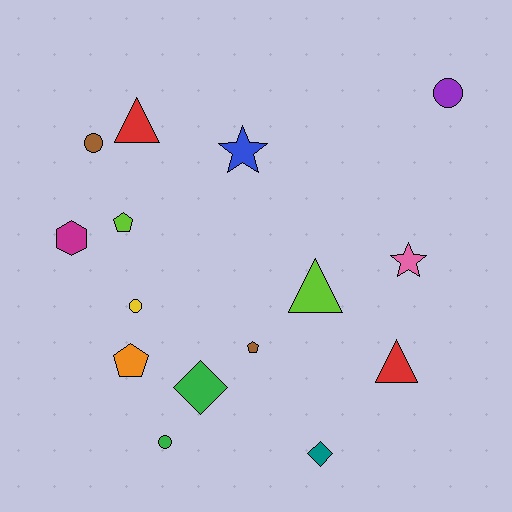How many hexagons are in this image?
There is 1 hexagon.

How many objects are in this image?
There are 15 objects.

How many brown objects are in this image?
There are 2 brown objects.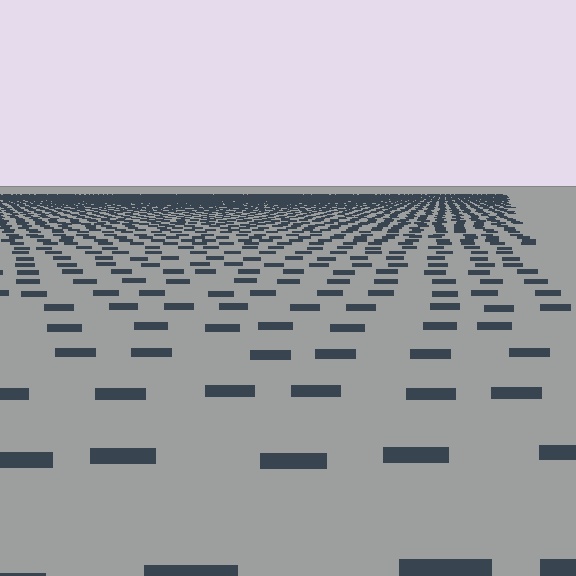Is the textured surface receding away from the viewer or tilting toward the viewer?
The surface is receding away from the viewer. Texture elements get smaller and denser toward the top.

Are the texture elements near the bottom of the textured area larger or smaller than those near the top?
Larger. Near the bottom, elements are closer to the viewer and appear at a bigger on-screen size.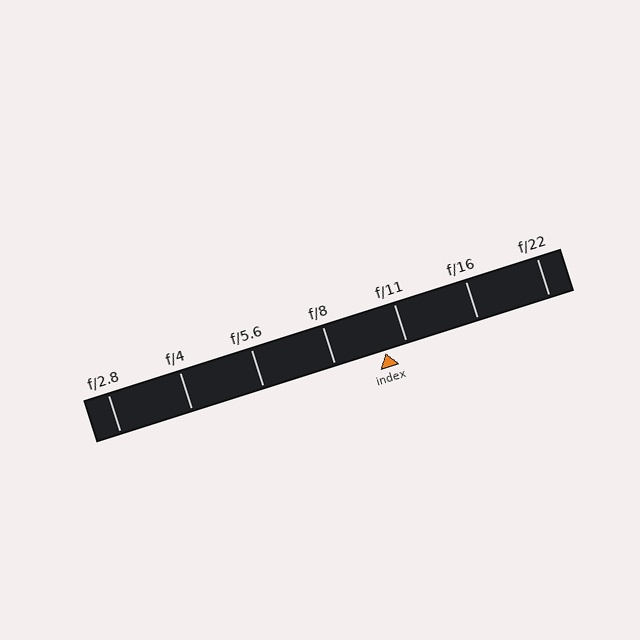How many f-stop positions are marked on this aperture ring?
There are 7 f-stop positions marked.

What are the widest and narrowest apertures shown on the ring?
The widest aperture shown is f/2.8 and the narrowest is f/22.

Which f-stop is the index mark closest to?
The index mark is closest to f/11.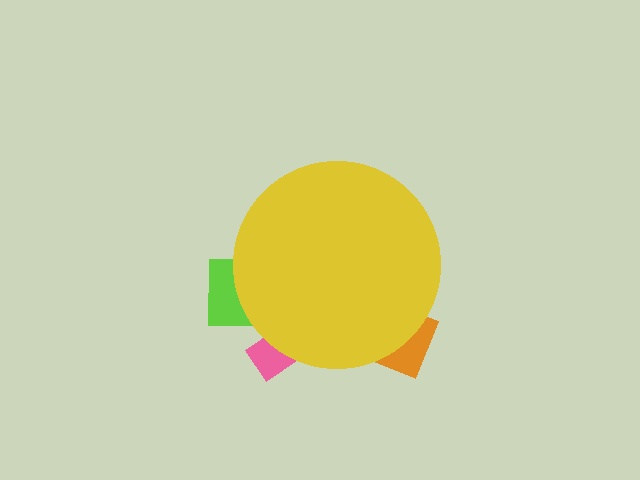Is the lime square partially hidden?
Yes, the lime square is partially hidden behind the yellow circle.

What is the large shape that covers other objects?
A yellow circle.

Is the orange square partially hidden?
Yes, the orange square is partially hidden behind the yellow circle.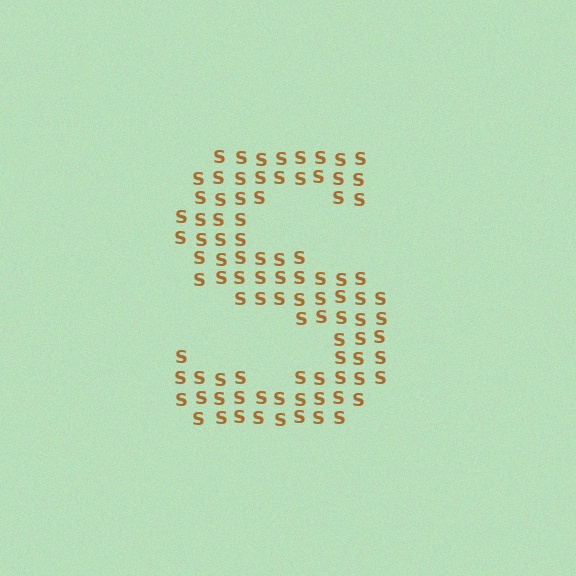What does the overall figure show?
The overall figure shows the letter S.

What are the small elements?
The small elements are letter S's.